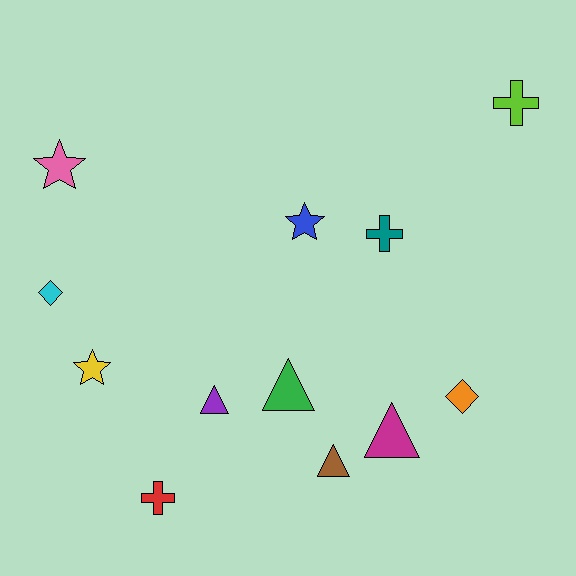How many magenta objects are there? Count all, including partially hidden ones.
There is 1 magenta object.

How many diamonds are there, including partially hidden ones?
There are 2 diamonds.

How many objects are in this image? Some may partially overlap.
There are 12 objects.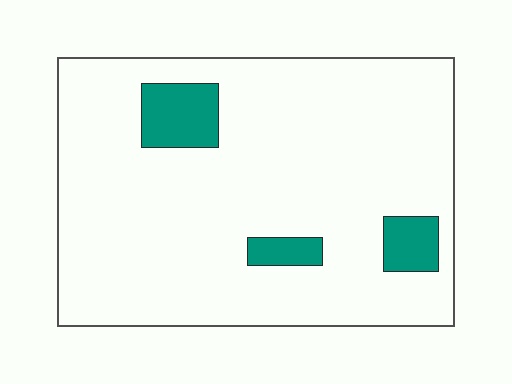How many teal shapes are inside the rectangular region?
3.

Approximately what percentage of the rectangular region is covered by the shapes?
Approximately 10%.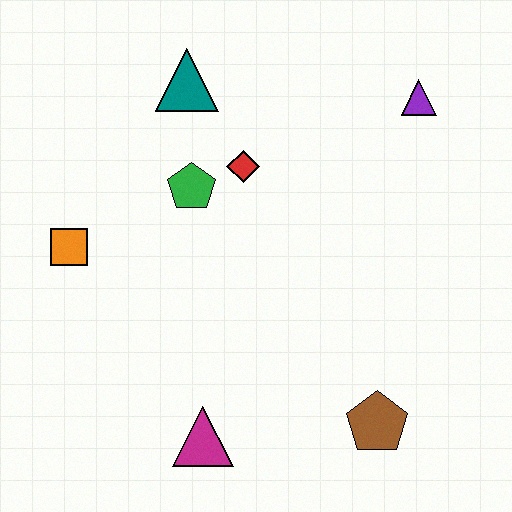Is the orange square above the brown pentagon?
Yes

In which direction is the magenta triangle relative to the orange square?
The magenta triangle is below the orange square.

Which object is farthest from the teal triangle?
The brown pentagon is farthest from the teal triangle.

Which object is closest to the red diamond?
The green pentagon is closest to the red diamond.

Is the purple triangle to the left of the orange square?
No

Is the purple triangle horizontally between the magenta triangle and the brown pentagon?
No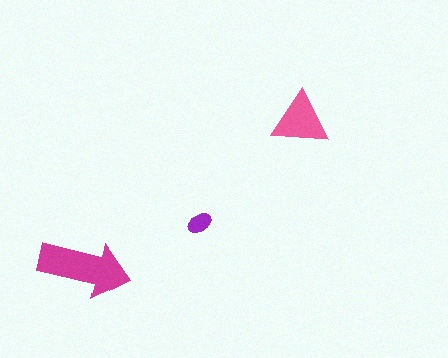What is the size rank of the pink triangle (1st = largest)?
2nd.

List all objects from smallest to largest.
The purple ellipse, the pink triangle, the magenta arrow.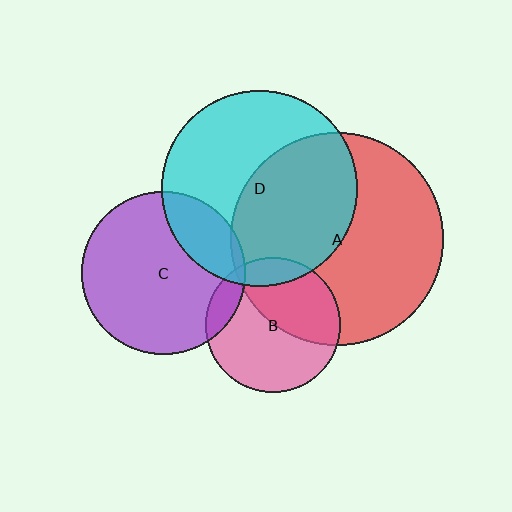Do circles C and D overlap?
Yes.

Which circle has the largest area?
Circle A (red).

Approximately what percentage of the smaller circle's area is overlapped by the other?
Approximately 20%.